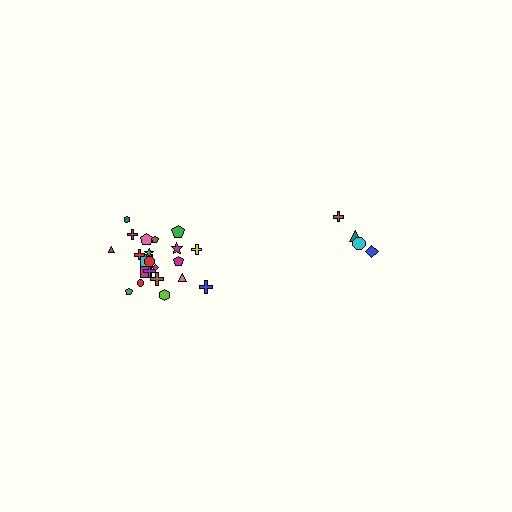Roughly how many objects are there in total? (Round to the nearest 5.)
Roughly 25 objects in total.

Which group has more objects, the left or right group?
The left group.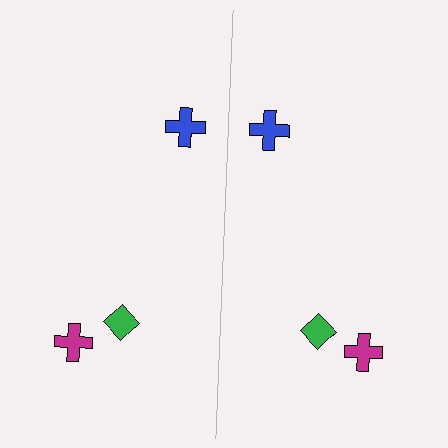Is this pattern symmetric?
Yes, this pattern has bilateral (reflection) symmetry.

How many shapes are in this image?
There are 6 shapes in this image.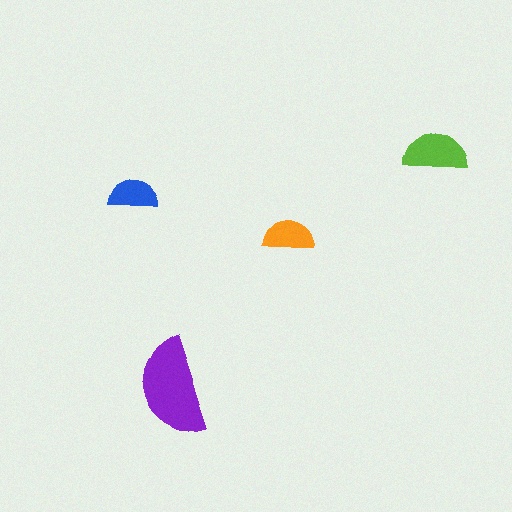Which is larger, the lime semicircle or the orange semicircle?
The lime one.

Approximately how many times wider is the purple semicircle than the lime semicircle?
About 1.5 times wider.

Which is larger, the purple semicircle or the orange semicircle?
The purple one.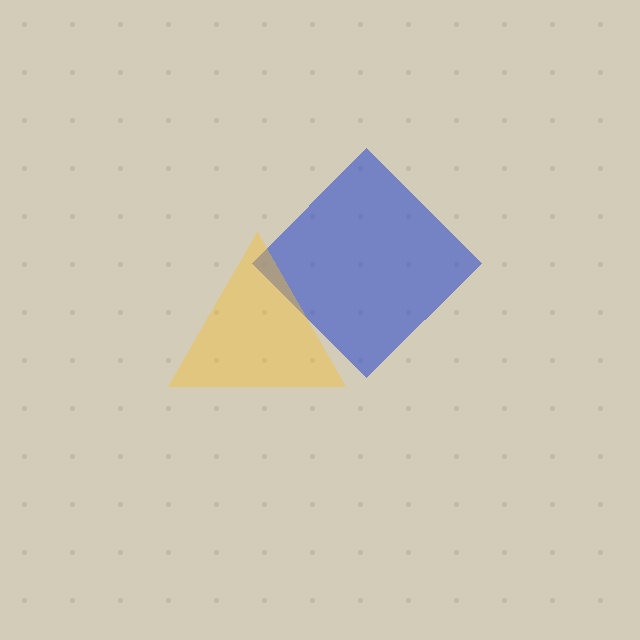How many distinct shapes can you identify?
There are 2 distinct shapes: a blue diamond, a yellow triangle.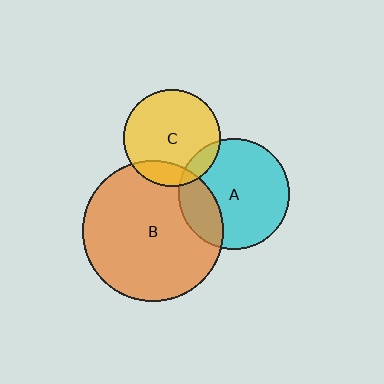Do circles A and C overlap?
Yes.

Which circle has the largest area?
Circle B (orange).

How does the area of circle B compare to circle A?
Approximately 1.6 times.